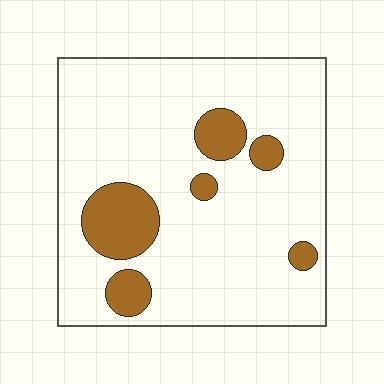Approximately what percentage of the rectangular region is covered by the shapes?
Approximately 15%.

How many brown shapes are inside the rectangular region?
6.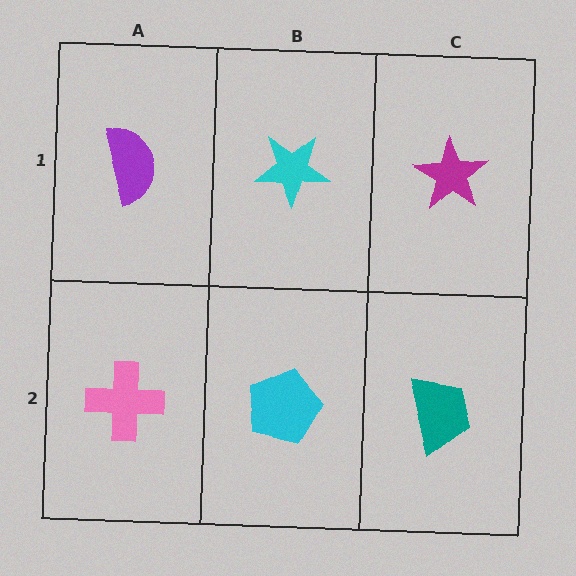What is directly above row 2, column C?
A magenta star.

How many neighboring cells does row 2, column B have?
3.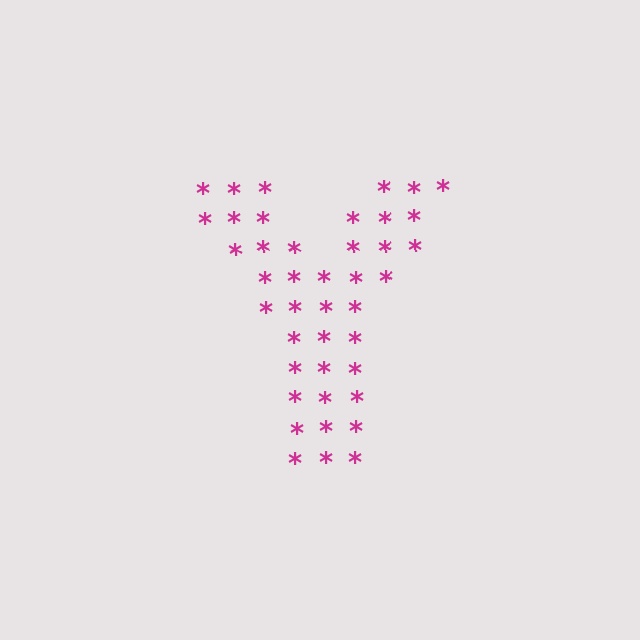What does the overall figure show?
The overall figure shows the letter Y.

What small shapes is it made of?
It is made of small asterisks.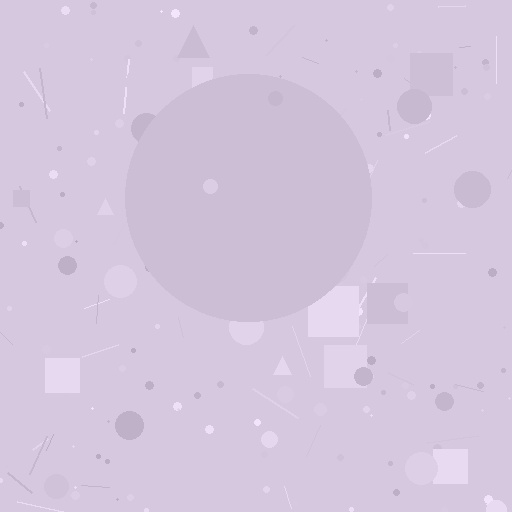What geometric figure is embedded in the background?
A circle is embedded in the background.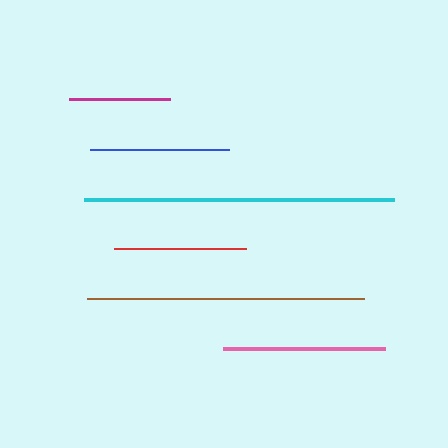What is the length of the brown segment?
The brown segment is approximately 277 pixels long.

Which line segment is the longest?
The cyan line is the longest at approximately 310 pixels.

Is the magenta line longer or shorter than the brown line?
The brown line is longer than the magenta line.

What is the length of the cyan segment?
The cyan segment is approximately 310 pixels long.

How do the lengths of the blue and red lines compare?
The blue and red lines are approximately the same length.